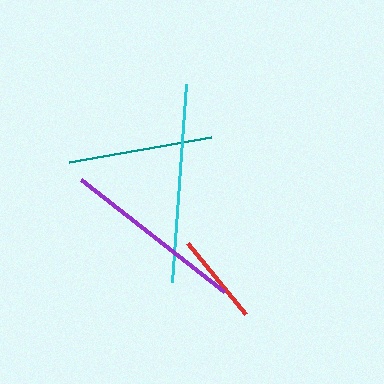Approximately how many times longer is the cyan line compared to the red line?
The cyan line is approximately 2.2 times the length of the red line.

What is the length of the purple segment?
The purple segment is approximately 182 pixels long.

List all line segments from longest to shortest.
From longest to shortest: cyan, purple, teal, red.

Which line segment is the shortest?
The red line is the shortest at approximately 91 pixels.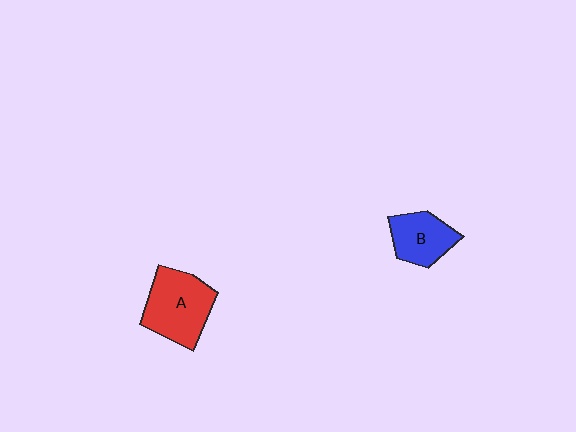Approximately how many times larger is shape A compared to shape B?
Approximately 1.5 times.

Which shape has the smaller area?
Shape B (blue).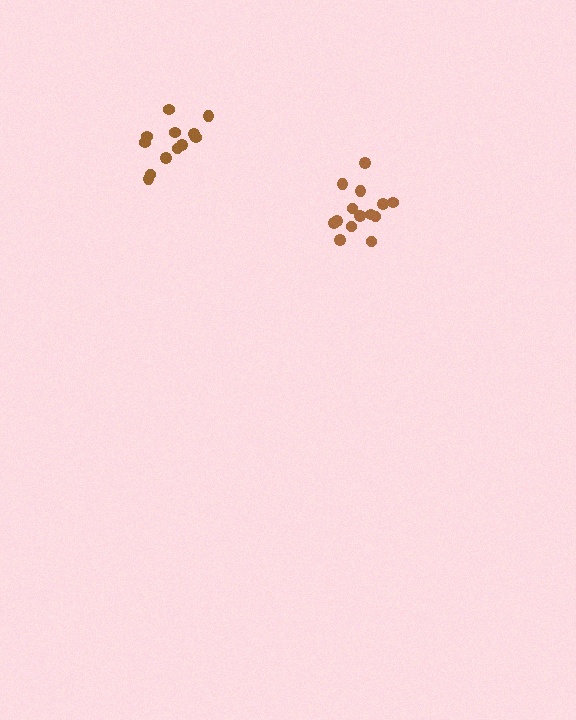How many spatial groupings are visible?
There are 2 spatial groupings.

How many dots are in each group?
Group 1: 12 dots, Group 2: 14 dots (26 total).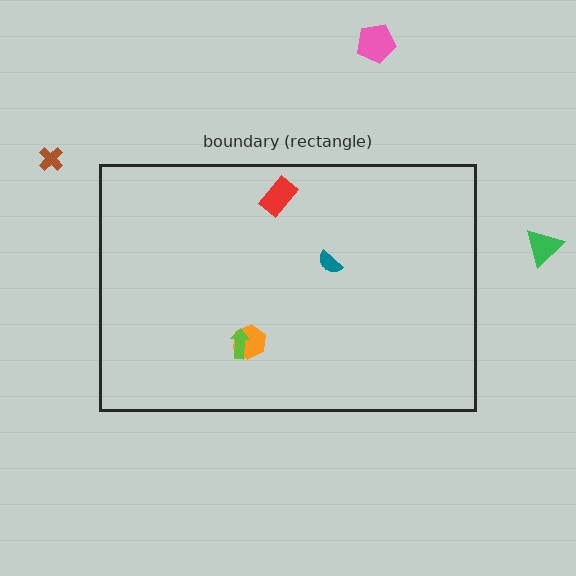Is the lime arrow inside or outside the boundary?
Inside.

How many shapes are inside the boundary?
4 inside, 3 outside.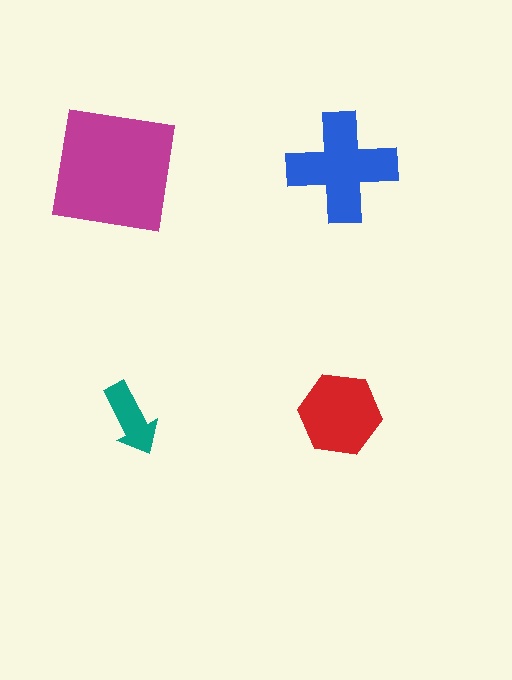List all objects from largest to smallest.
The magenta square, the blue cross, the red hexagon, the teal arrow.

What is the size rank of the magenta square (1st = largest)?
1st.